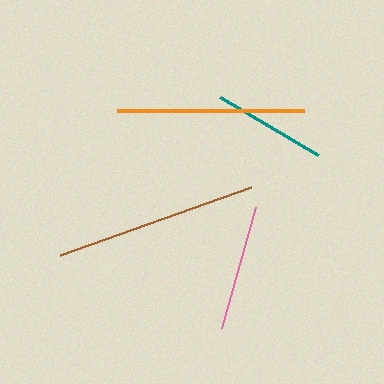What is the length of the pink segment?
The pink segment is approximately 125 pixels long.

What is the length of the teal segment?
The teal segment is approximately 114 pixels long.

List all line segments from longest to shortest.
From longest to shortest: brown, orange, pink, teal.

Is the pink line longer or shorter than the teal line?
The pink line is longer than the teal line.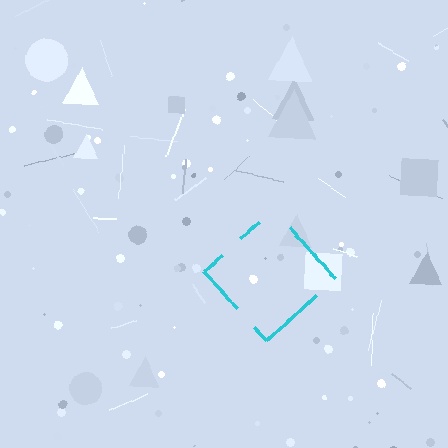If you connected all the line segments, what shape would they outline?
They would outline a diamond.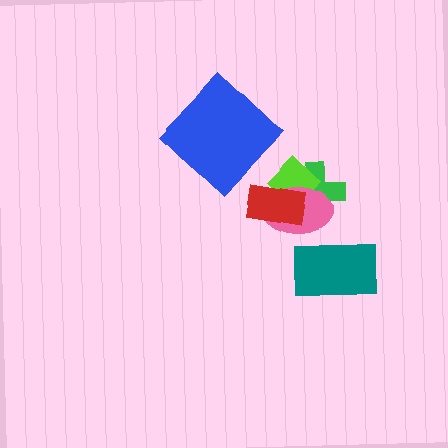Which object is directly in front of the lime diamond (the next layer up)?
The pink ellipse is directly in front of the lime diamond.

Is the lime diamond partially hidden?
Yes, it is partially covered by another shape.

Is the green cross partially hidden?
Yes, it is partially covered by another shape.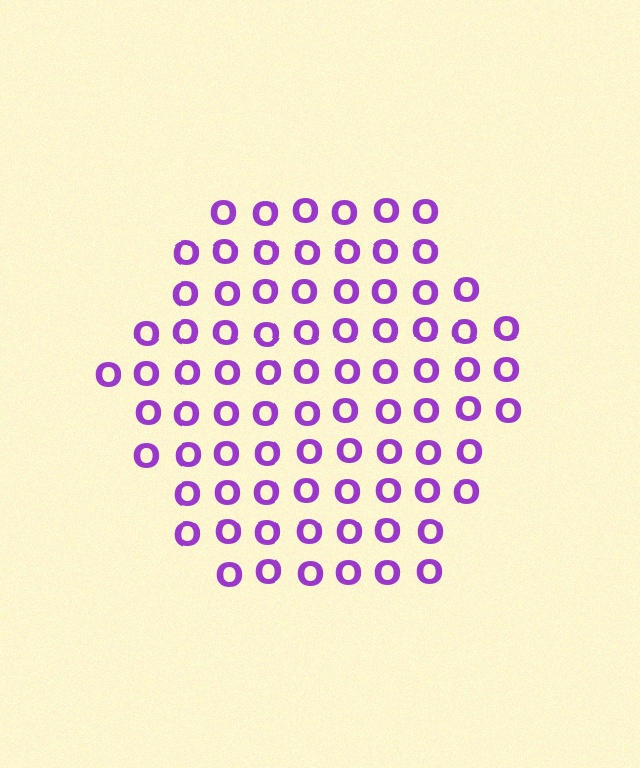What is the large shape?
The large shape is a hexagon.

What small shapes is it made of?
It is made of small letter O's.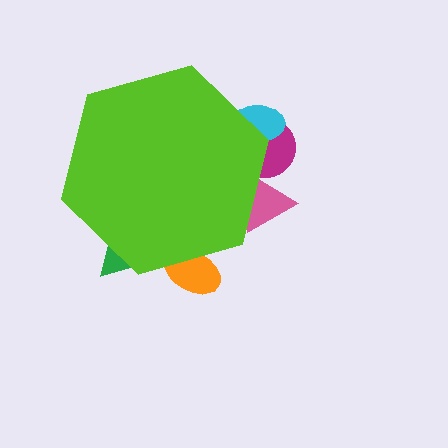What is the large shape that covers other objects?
A lime hexagon.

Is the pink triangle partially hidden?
Yes, the pink triangle is partially hidden behind the lime hexagon.